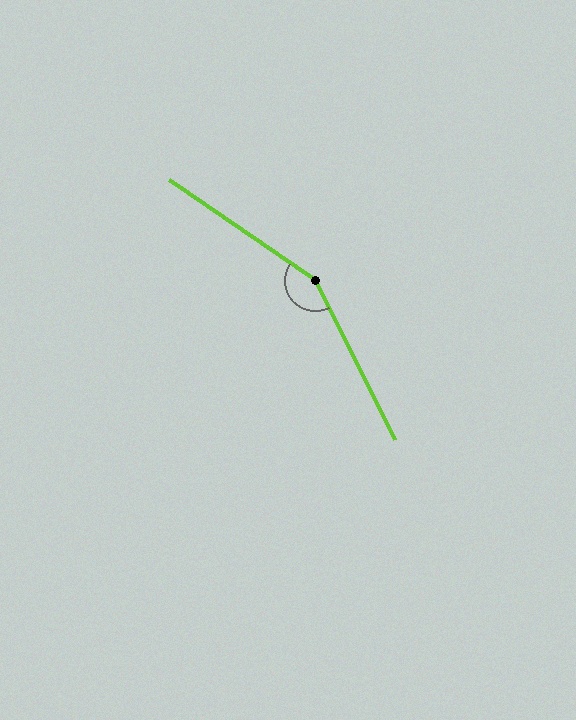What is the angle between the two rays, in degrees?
Approximately 151 degrees.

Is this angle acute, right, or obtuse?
It is obtuse.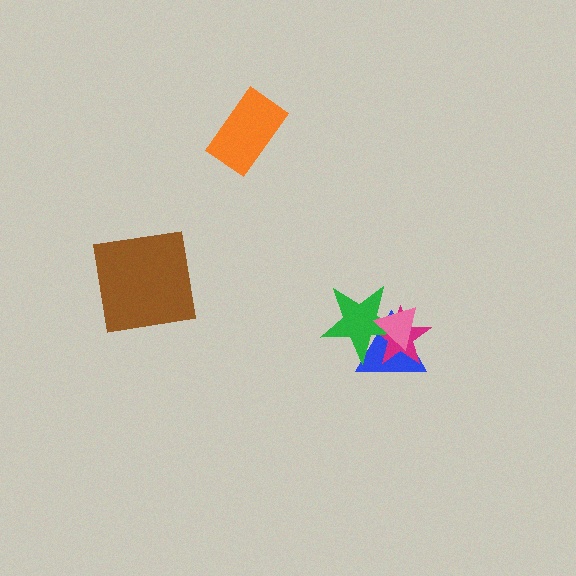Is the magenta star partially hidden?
Yes, it is partially covered by another shape.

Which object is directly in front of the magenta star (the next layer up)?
The green star is directly in front of the magenta star.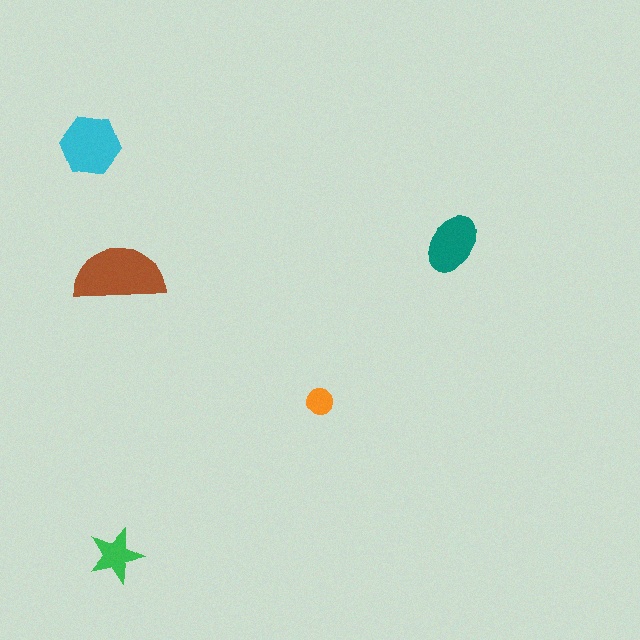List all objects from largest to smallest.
The brown semicircle, the cyan hexagon, the teal ellipse, the green star, the orange circle.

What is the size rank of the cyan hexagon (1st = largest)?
2nd.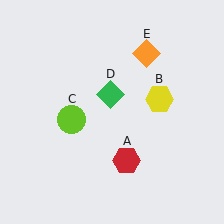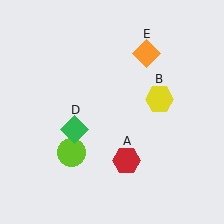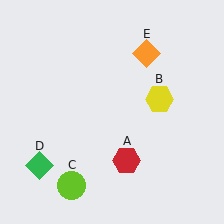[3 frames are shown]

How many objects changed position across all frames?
2 objects changed position: lime circle (object C), green diamond (object D).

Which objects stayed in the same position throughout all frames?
Red hexagon (object A) and yellow hexagon (object B) and orange diamond (object E) remained stationary.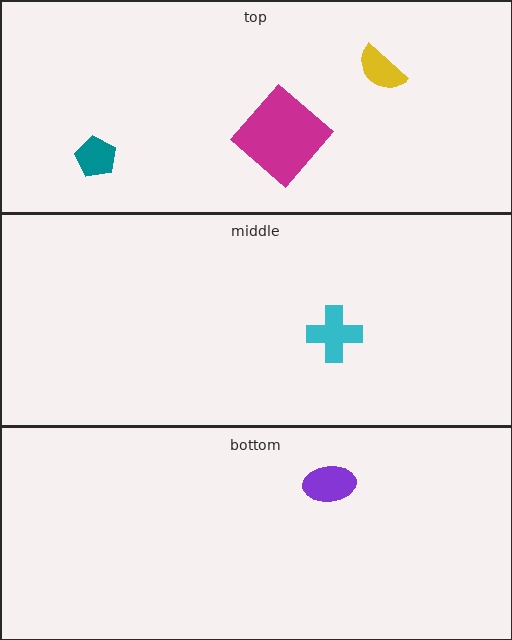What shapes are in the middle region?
The cyan cross.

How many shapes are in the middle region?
1.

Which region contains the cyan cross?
The middle region.